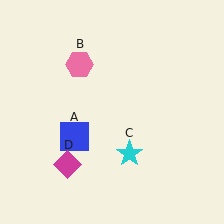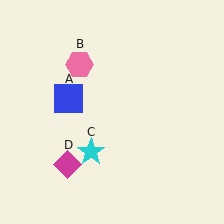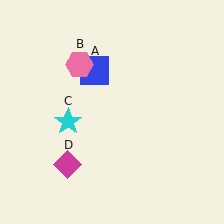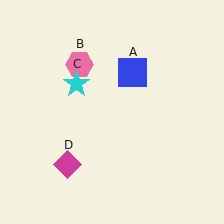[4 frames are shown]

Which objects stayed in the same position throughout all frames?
Pink hexagon (object B) and magenta diamond (object D) remained stationary.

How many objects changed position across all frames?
2 objects changed position: blue square (object A), cyan star (object C).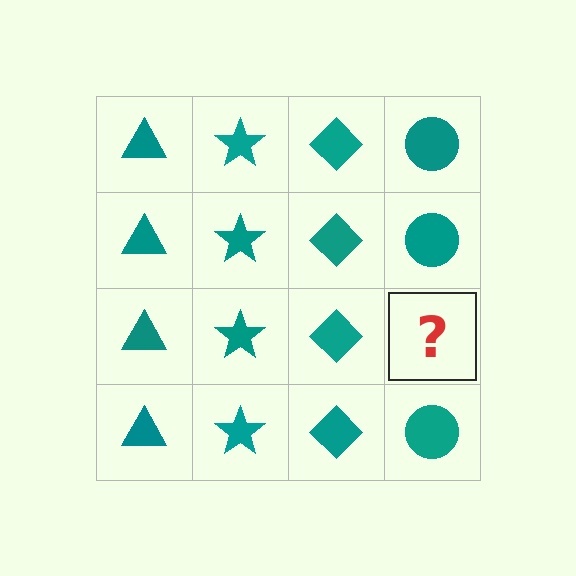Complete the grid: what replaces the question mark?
The question mark should be replaced with a teal circle.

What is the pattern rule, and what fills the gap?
The rule is that each column has a consistent shape. The gap should be filled with a teal circle.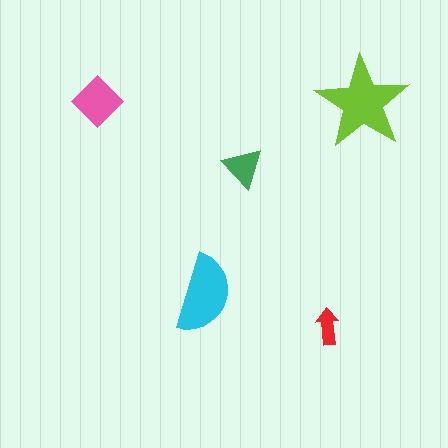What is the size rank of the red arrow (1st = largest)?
5th.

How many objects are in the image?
There are 5 objects in the image.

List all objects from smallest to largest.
The red arrow, the green triangle, the pink diamond, the cyan semicircle, the lime star.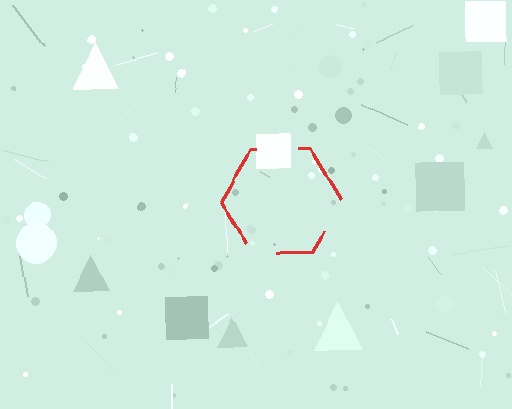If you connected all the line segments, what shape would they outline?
They would outline a hexagon.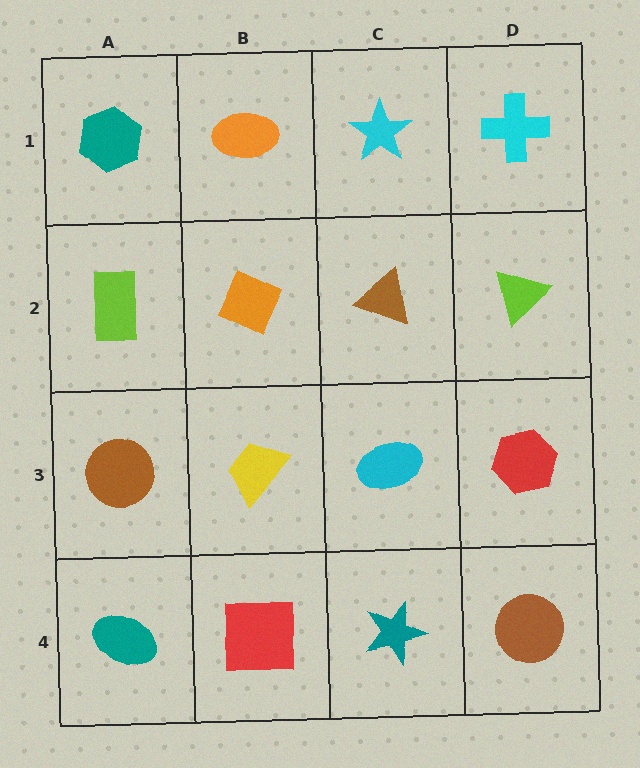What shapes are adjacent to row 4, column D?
A red hexagon (row 3, column D), a teal star (row 4, column C).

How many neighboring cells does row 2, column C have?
4.